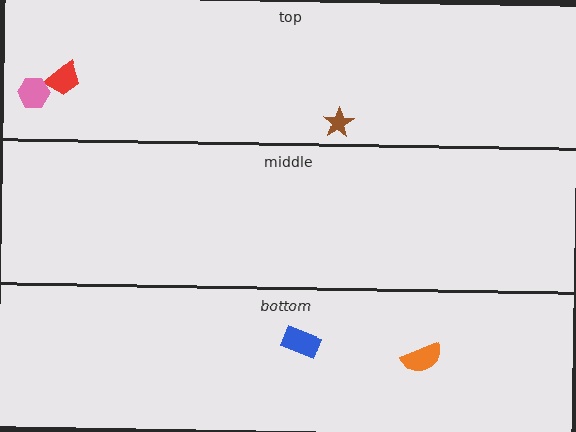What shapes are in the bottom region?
The blue rectangle, the orange semicircle.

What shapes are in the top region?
The red trapezoid, the brown star, the pink hexagon.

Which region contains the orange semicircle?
The bottom region.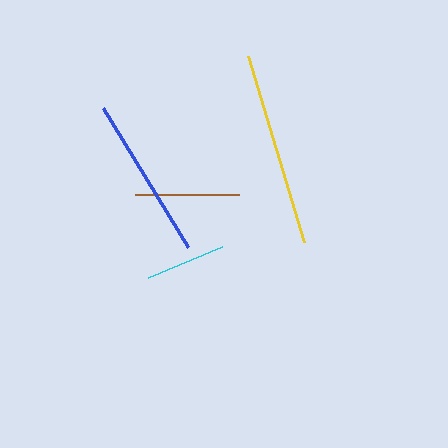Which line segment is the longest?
The yellow line is the longest at approximately 194 pixels.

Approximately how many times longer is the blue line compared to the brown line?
The blue line is approximately 1.6 times the length of the brown line.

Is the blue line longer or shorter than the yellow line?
The yellow line is longer than the blue line.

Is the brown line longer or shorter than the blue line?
The blue line is longer than the brown line.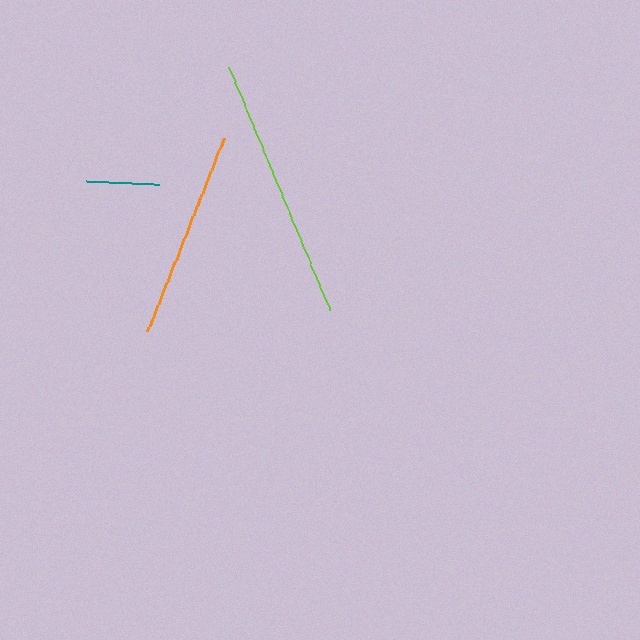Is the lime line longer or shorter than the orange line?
The lime line is longer than the orange line.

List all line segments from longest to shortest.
From longest to shortest: lime, orange, teal.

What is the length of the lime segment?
The lime segment is approximately 264 pixels long.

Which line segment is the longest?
The lime line is the longest at approximately 264 pixels.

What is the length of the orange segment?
The orange segment is approximately 208 pixels long.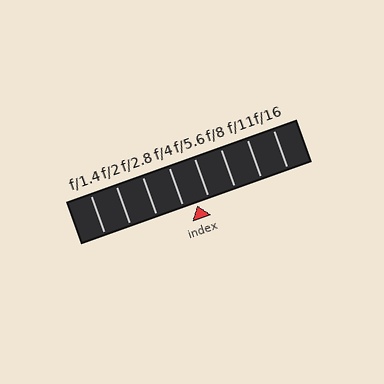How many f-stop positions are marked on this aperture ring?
There are 8 f-stop positions marked.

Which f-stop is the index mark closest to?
The index mark is closest to f/5.6.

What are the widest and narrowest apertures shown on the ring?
The widest aperture shown is f/1.4 and the narrowest is f/16.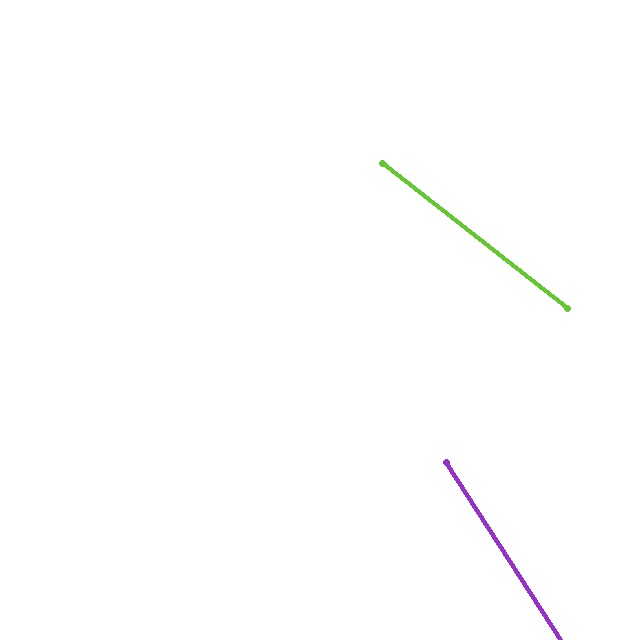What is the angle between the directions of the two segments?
Approximately 19 degrees.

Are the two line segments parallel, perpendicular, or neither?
Neither parallel nor perpendicular — they differ by about 19°.